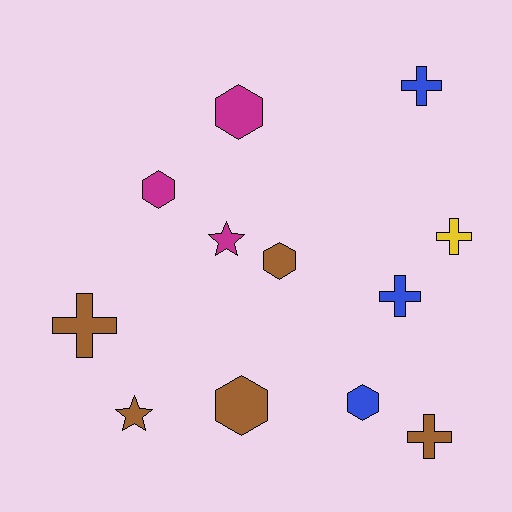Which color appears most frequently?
Brown, with 5 objects.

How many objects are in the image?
There are 12 objects.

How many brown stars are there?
There is 1 brown star.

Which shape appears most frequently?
Cross, with 5 objects.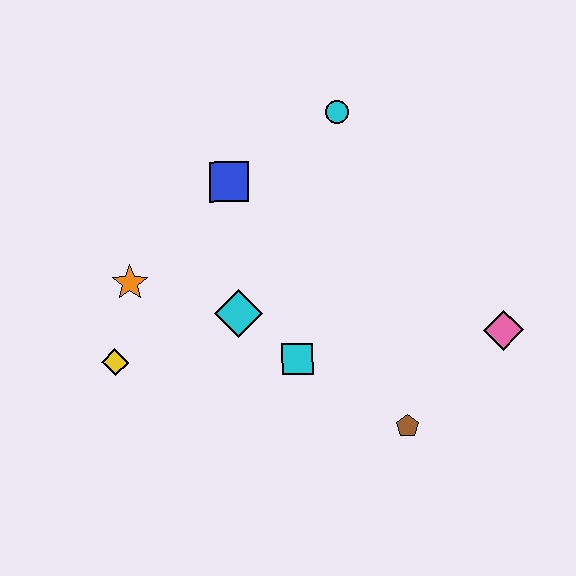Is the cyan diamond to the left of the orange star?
No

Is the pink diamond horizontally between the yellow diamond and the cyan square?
No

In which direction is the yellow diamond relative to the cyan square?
The yellow diamond is to the left of the cyan square.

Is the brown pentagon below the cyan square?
Yes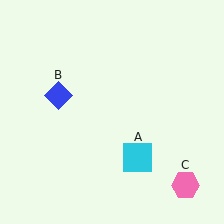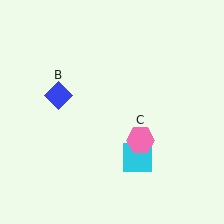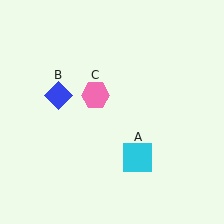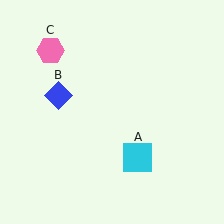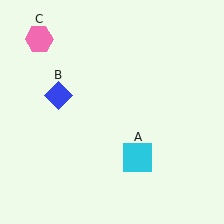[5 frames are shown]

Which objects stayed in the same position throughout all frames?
Cyan square (object A) and blue diamond (object B) remained stationary.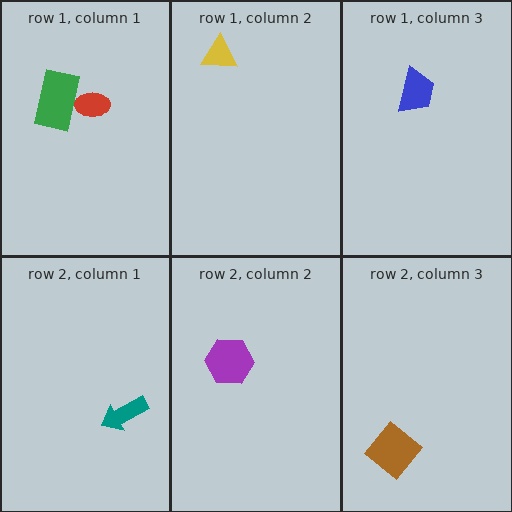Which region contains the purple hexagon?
The row 2, column 2 region.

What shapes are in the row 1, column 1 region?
The green rectangle, the red ellipse.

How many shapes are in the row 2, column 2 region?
1.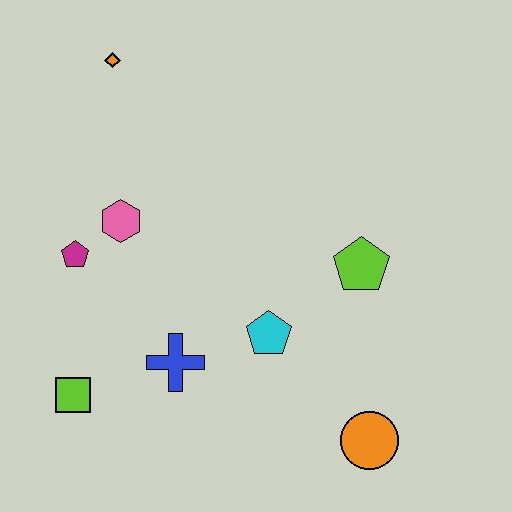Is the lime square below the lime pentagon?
Yes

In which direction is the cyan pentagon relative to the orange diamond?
The cyan pentagon is below the orange diamond.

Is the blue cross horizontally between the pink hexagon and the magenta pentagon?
No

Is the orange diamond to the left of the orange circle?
Yes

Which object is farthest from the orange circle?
The orange diamond is farthest from the orange circle.